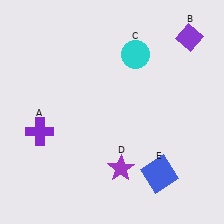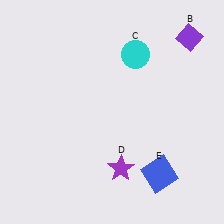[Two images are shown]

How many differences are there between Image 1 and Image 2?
There is 1 difference between the two images.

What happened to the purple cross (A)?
The purple cross (A) was removed in Image 2. It was in the bottom-left area of Image 1.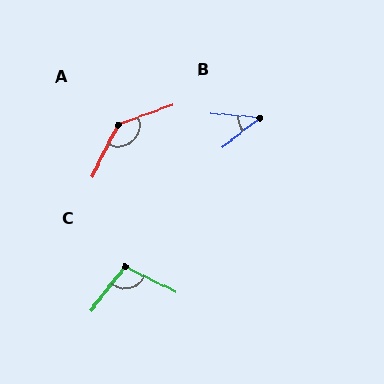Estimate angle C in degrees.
Approximately 101 degrees.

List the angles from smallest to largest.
B (44°), C (101°), A (137°).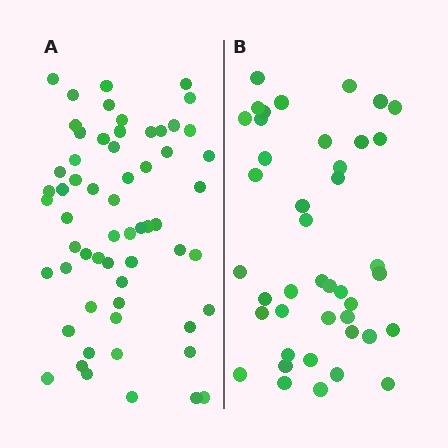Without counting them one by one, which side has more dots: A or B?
Region A (the left region) has more dots.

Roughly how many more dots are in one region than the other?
Region A has approximately 20 more dots than region B.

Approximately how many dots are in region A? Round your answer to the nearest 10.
About 60 dots.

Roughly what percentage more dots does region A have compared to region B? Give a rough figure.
About 45% more.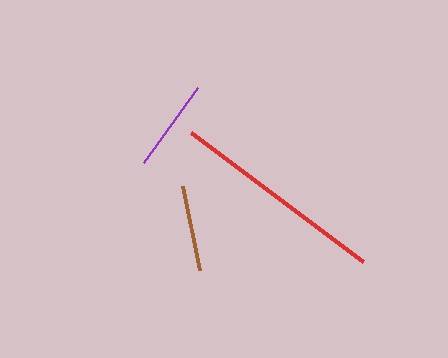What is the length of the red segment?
The red segment is approximately 214 pixels long.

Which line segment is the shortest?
The brown line is the shortest at approximately 87 pixels.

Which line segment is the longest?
The red line is the longest at approximately 214 pixels.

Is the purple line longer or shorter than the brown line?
The purple line is longer than the brown line.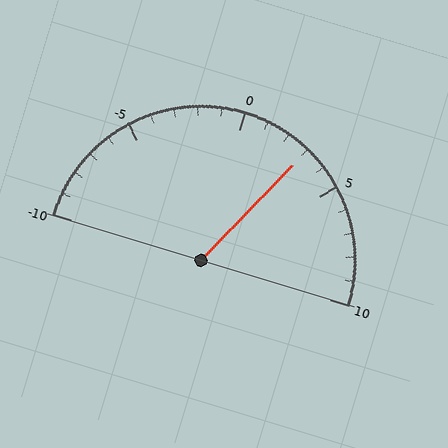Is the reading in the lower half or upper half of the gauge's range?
The reading is in the upper half of the range (-10 to 10).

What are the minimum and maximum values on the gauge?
The gauge ranges from -10 to 10.